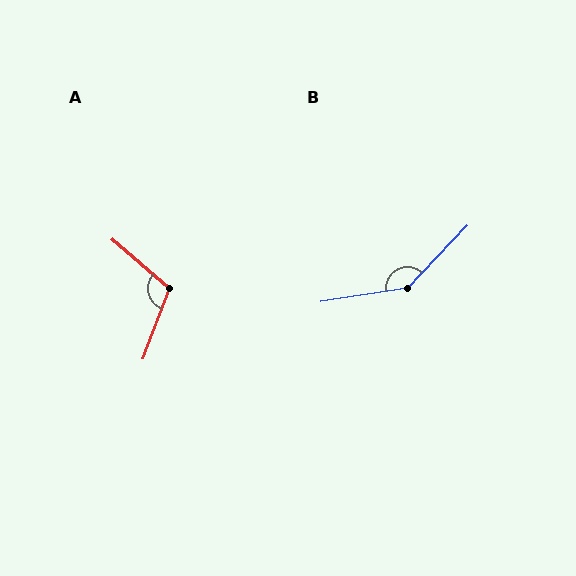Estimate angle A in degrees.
Approximately 110 degrees.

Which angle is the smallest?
A, at approximately 110 degrees.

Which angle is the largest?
B, at approximately 142 degrees.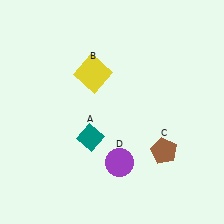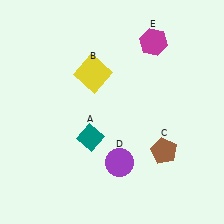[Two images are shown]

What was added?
A magenta hexagon (E) was added in Image 2.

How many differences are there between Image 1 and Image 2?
There is 1 difference between the two images.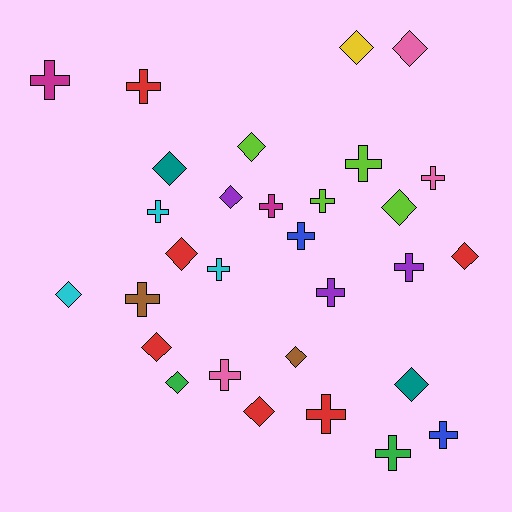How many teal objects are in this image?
There are 2 teal objects.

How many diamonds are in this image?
There are 14 diamonds.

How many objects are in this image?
There are 30 objects.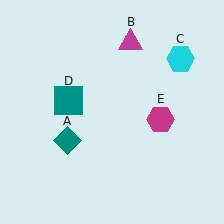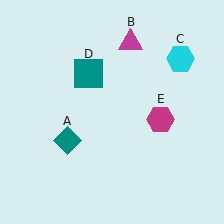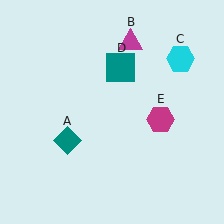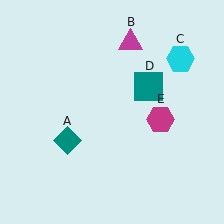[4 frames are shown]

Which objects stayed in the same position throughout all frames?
Teal diamond (object A) and magenta triangle (object B) and cyan hexagon (object C) and magenta hexagon (object E) remained stationary.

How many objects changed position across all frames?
1 object changed position: teal square (object D).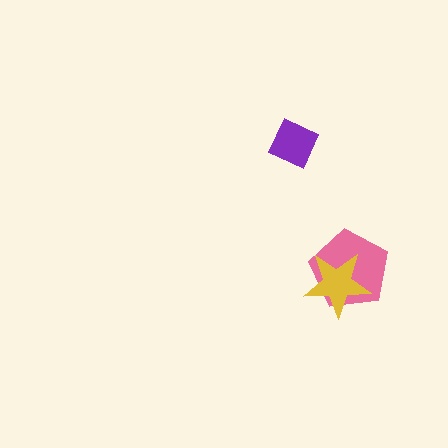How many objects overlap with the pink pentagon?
1 object overlaps with the pink pentagon.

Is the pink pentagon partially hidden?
Yes, it is partially covered by another shape.